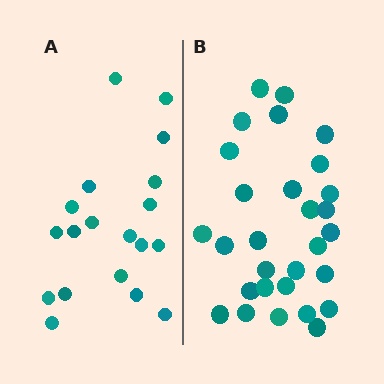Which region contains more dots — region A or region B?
Region B (the right region) has more dots.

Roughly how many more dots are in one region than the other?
Region B has roughly 10 or so more dots than region A.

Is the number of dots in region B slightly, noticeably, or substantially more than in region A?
Region B has substantially more. The ratio is roughly 1.5 to 1.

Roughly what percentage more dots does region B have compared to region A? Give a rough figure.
About 55% more.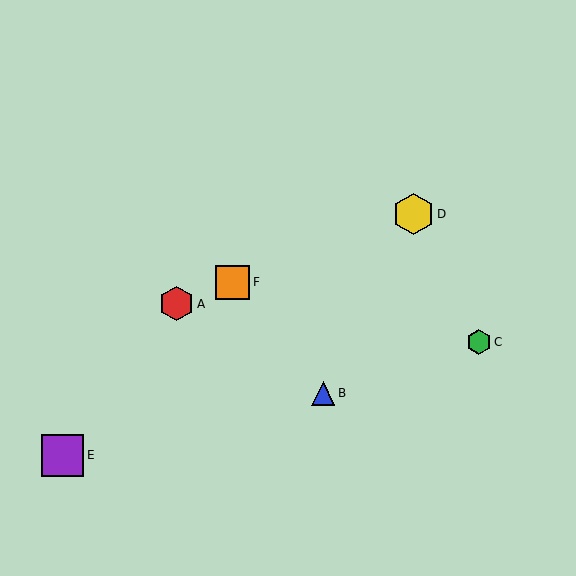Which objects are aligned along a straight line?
Objects A, D, F are aligned along a straight line.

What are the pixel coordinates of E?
Object E is at (63, 455).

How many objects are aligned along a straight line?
3 objects (A, D, F) are aligned along a straight line.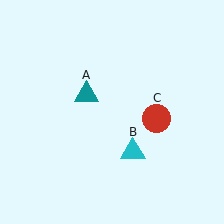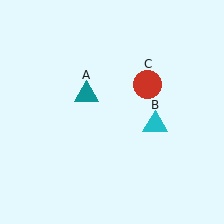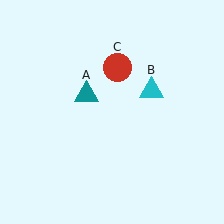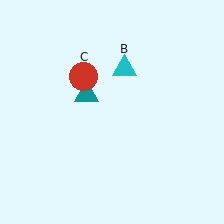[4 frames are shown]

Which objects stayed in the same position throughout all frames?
Teal triangle (object A) remained stationary.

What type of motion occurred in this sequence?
The cyan triangle (object B), red circle (object C) rotated counterclockwise around the center of the scene.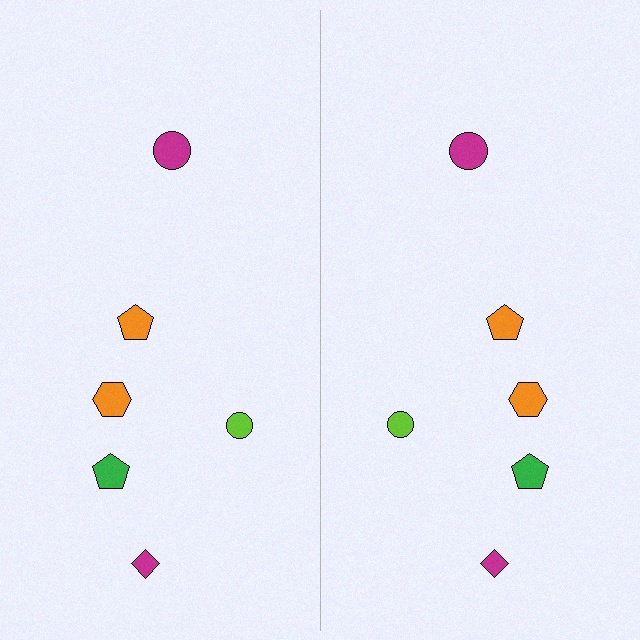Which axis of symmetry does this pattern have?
The pattern has a vertical axis of symmetry running through the center of the image.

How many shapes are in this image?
There are 12 shapes in this image.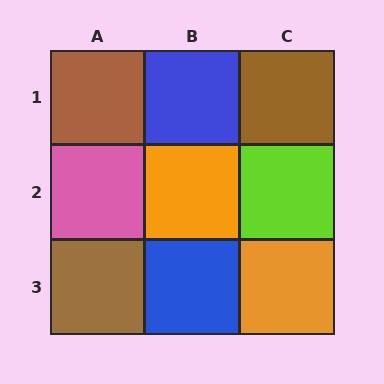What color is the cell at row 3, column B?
Blue.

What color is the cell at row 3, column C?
Orange.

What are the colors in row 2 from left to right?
Pink, orange, lime.